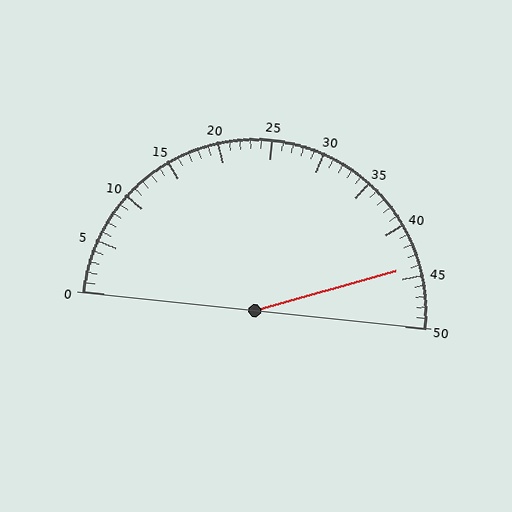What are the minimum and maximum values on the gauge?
The gauge ranges from 0 to 50.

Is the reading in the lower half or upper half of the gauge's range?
The reading is in the upper half of the range (0 to 50).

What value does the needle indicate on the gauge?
The needle indicates approximately 44.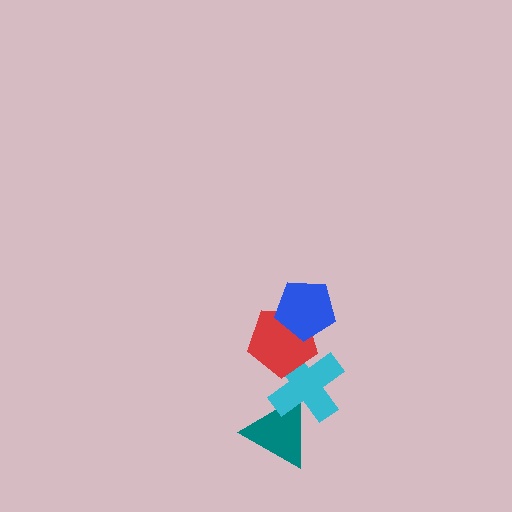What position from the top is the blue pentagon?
The blue pentagon is 1st from the top.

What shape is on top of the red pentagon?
The blue pentagon is on top of the red pentagon.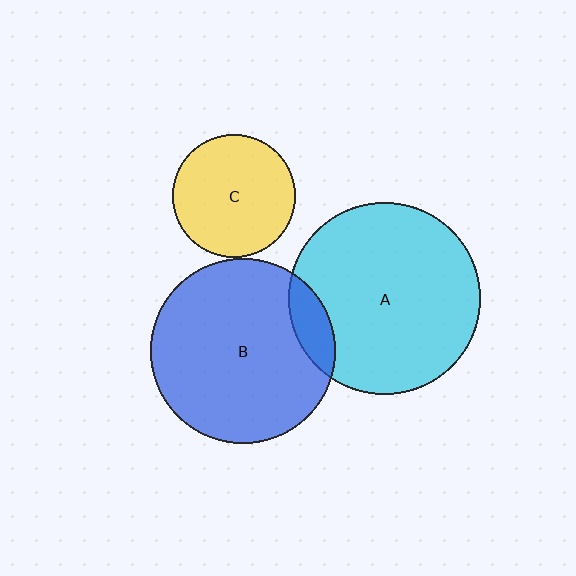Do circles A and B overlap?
Yes.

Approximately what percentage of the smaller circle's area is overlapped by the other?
Approximately 10%.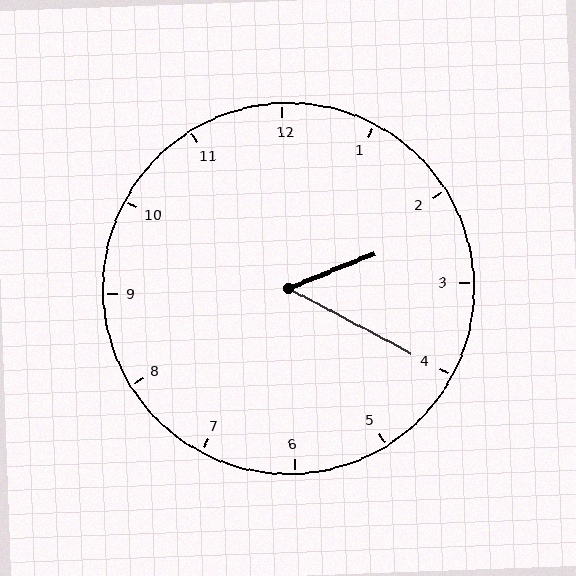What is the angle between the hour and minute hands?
Approximately 50 degrees.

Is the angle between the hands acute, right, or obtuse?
It is acute.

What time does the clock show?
2:20.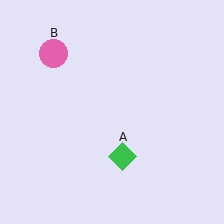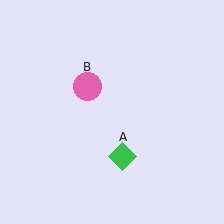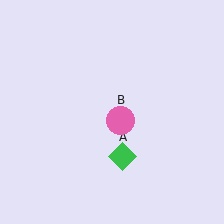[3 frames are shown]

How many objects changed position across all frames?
1 object changed position: pink circle (object B).